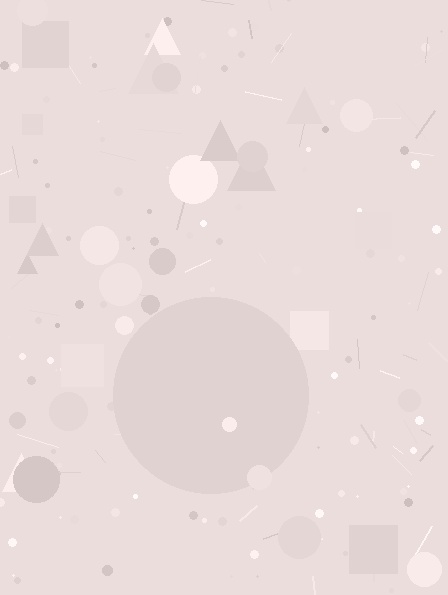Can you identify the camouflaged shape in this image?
The camouflaged shape is a circle.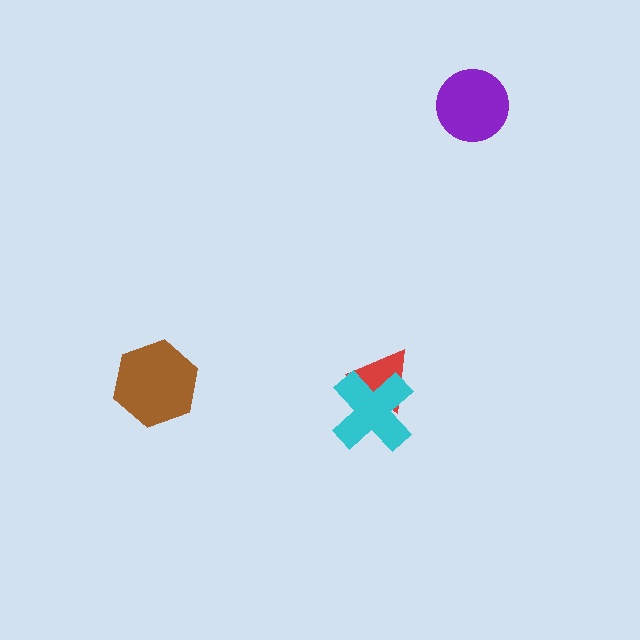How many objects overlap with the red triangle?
1 object overlaps with the red triangle.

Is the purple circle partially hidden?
No, no other shape covers it.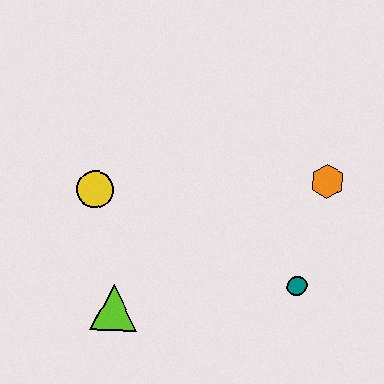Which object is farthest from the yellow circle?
The orange hexagon is farthest from the yellow circle.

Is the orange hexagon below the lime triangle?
No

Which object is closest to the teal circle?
The orange hexagon is closest to the teal circle.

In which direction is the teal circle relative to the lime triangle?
The teal circle is to the right of the lime triangle.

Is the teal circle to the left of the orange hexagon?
Yes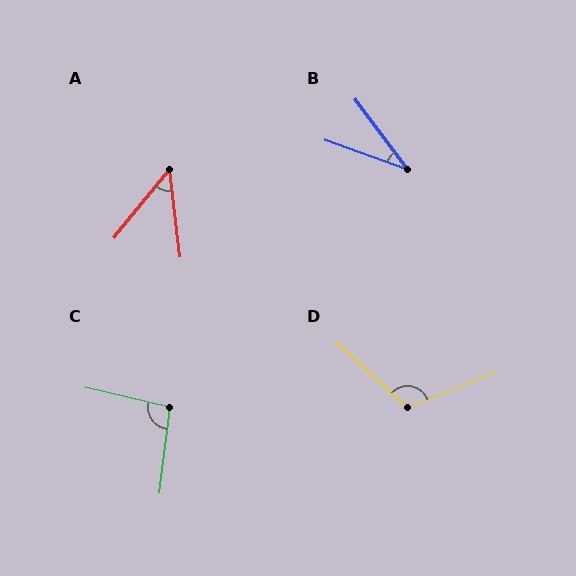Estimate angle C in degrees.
Approximately 96 degrees.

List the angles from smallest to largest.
B (34°), A (46°), C (96°), D (116°).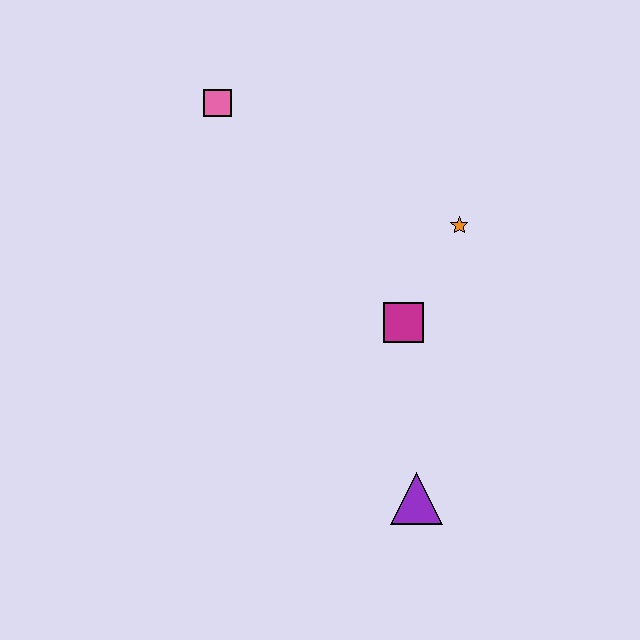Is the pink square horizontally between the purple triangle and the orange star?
No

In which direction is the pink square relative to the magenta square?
The pink square is above the magenta square.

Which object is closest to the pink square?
The orange star is closest to the pink square.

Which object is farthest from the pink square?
The purple triangle is farthest from the pink square.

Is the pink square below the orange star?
No